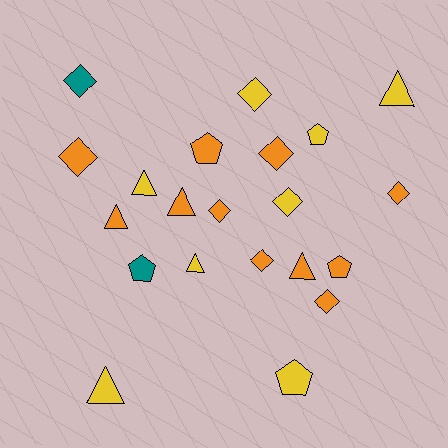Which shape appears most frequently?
Diamond, with 9 objects.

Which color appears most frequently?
Orange, with 11 objects.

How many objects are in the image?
There are 21 objects.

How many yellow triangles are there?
There are 4 yellow triangles.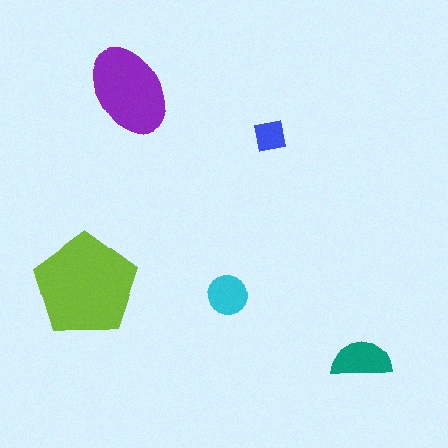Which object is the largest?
The lime pentagon.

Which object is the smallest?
The blue square.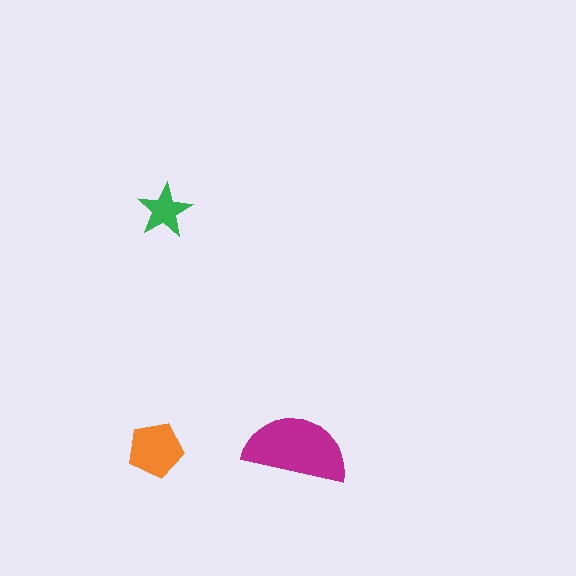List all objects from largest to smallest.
The magenta semicircle, the orange pentagon, the green star.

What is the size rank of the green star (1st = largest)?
3rd.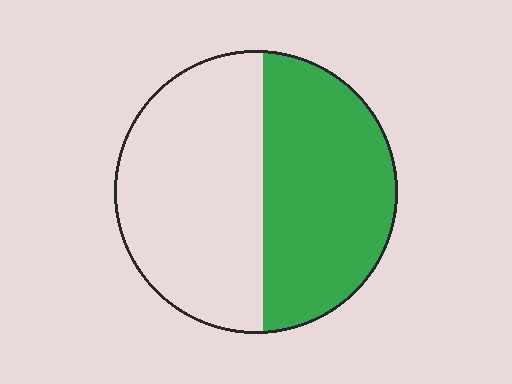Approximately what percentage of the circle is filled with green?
Approximately 45%.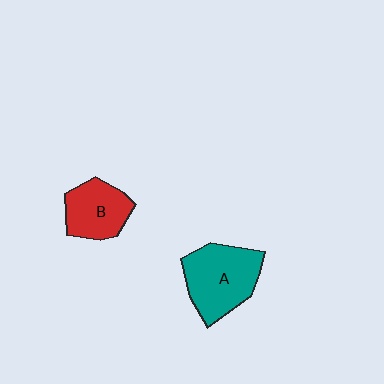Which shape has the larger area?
Shape A (teal).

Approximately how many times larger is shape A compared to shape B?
Approximately 1.4 times.